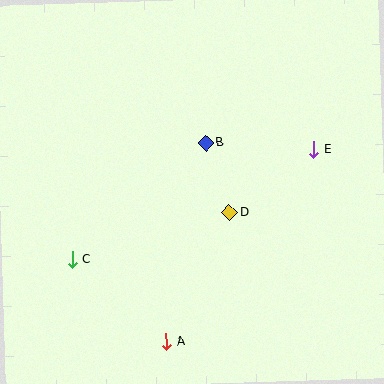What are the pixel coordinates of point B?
Point B is at (206, 143).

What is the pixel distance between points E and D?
The distance between E and D is 105 pixels.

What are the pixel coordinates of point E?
Point E is at (314, 149).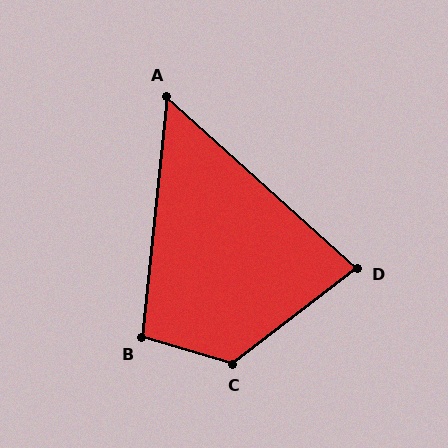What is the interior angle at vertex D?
Approximately 80 degrees (acute).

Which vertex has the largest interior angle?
C, at approximately 126 degrees.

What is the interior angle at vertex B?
Approximately 100 degrees (obtuse).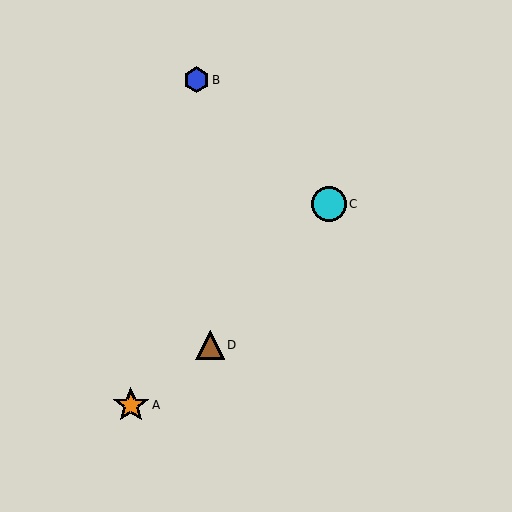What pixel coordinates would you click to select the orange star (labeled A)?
Click at (131, 405) to select the orange star A.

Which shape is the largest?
The orange star (labeled A) is the largest.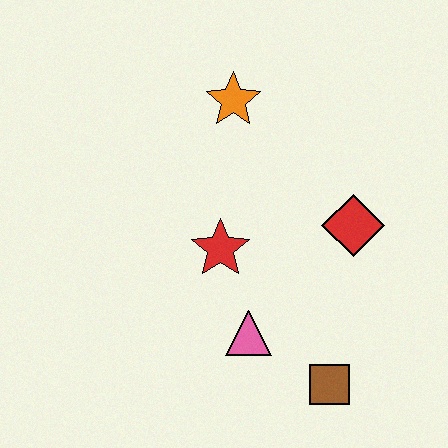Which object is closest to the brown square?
The pink triangle is closest to the brown square.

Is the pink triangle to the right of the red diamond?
No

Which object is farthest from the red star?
The brown square is farthest from the red star.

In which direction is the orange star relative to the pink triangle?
The orange star is above the pink triangle.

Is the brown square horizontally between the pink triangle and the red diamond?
Yes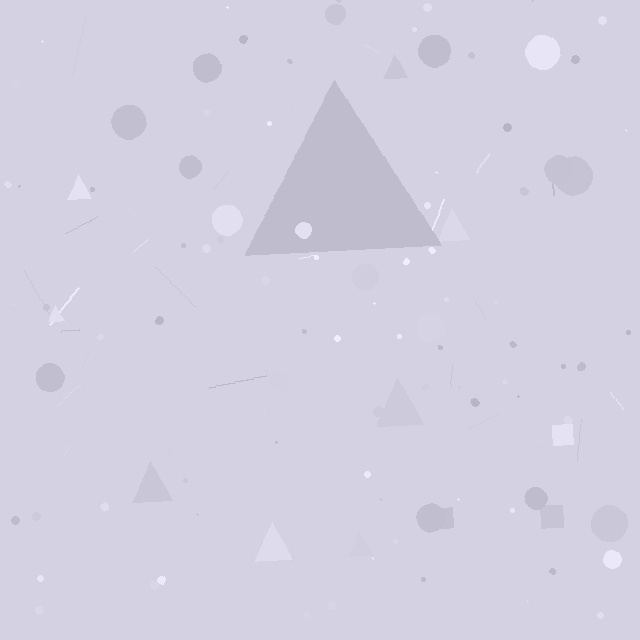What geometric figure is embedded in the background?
A triangle is embedded in the background.